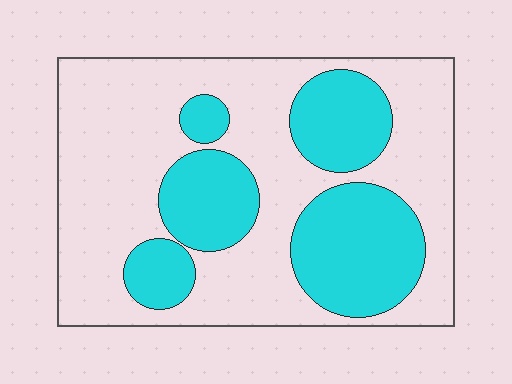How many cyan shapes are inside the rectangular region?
5.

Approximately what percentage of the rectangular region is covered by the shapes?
Approximately 35%.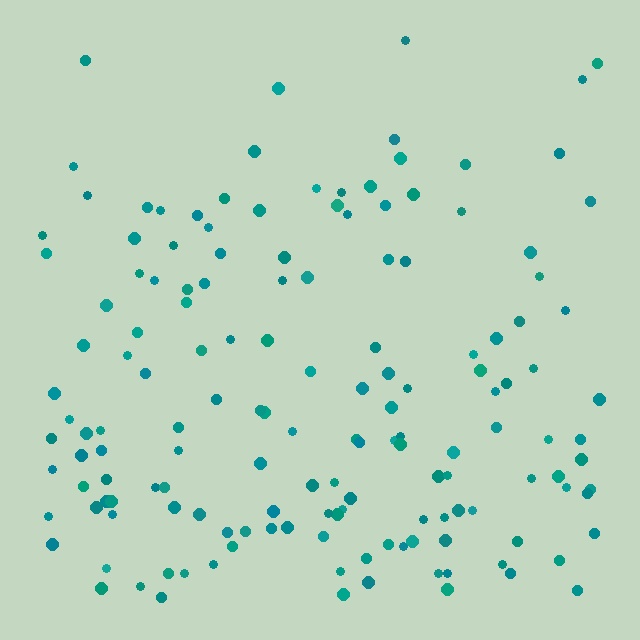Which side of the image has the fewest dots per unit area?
The top.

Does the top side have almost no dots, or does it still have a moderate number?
Still a moderate number, just noticeably fewer than the bottom.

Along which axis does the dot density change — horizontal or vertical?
Vertical.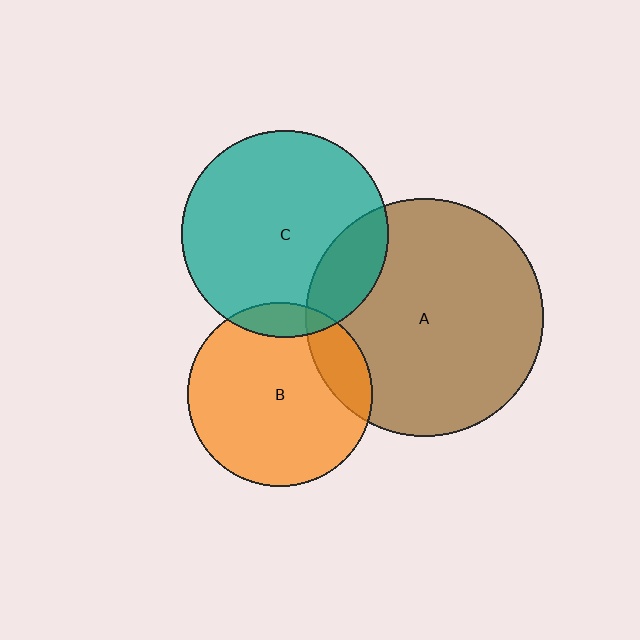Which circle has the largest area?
Circle A (brown).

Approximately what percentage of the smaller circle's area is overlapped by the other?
Approximately 20%.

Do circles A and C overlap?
Yes.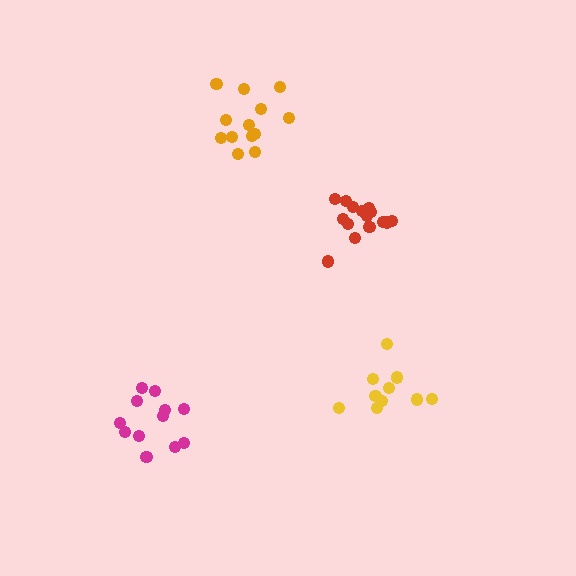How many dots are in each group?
Group 1: 15 dots, Group 2: 13 dots, Group 3: 10 dots, Group 4: 12 dots (50 total).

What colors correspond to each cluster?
The clusters are colored: red, orange, yellow, magenta.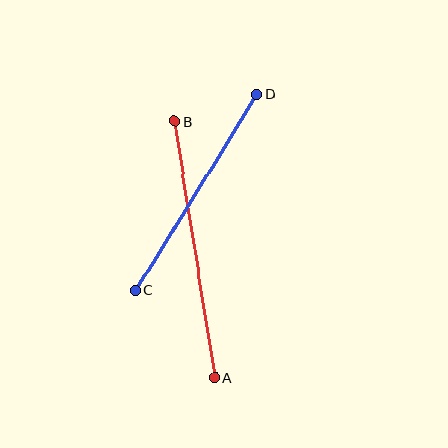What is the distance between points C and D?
The distance is approximately 230 pixels.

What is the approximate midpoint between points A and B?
The midpoint is at approximately (195, 249) pixels.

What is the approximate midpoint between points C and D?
The midpoint is at approximately (196, 192) pixels.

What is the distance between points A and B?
The distance is approximately 259 pixels.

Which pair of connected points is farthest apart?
Points A and B are farthest apart.